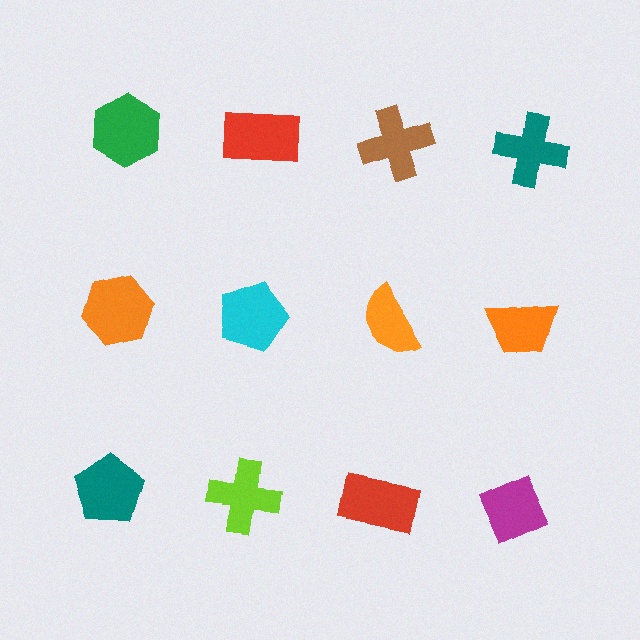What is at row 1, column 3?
A brown cross.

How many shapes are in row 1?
4 shapes.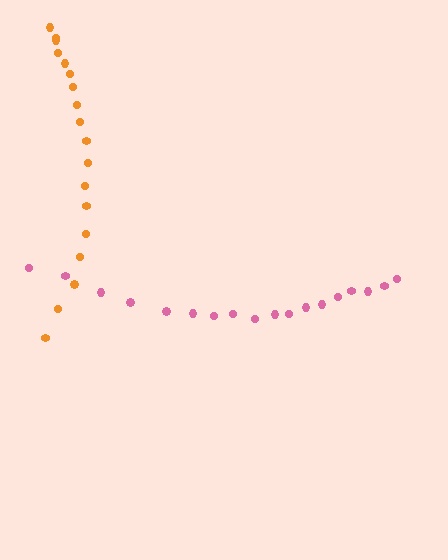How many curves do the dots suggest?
There are 2 distinct paths.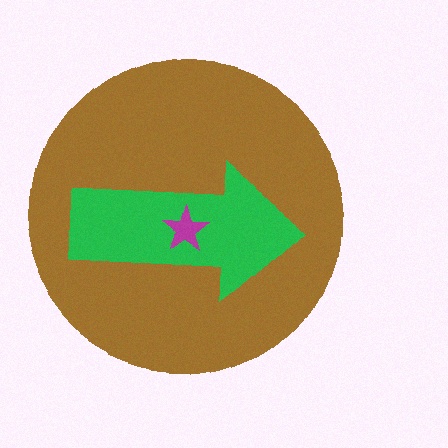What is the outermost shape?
The brown circle.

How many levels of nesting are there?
3.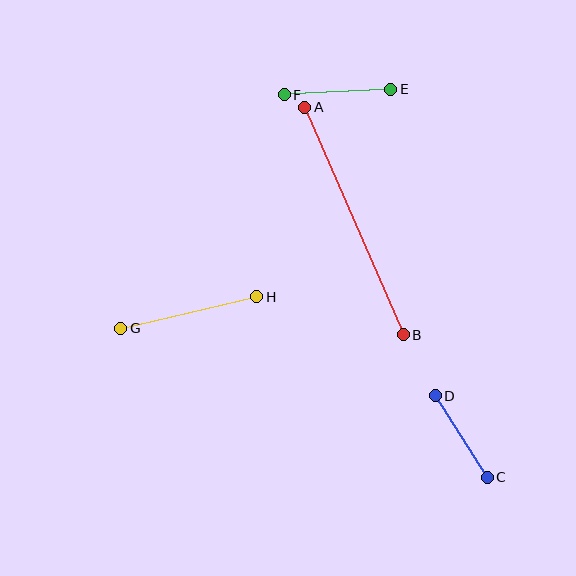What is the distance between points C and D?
The distance is approximately 97 pixels.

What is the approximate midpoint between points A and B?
The midpoint is at approximately (354, 221) pixels.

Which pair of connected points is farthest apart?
Points A and B are farthest apart.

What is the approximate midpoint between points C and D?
The midpoint is at approximately (461, 437) pixels.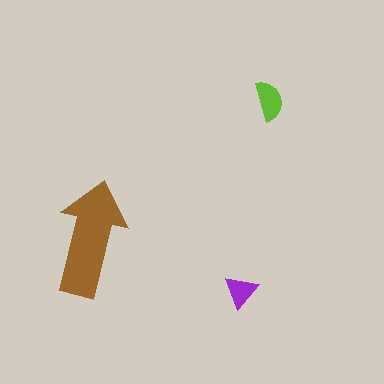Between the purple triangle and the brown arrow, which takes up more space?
The brown arrow.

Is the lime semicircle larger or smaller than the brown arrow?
Smaller.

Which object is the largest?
The brown arrow.